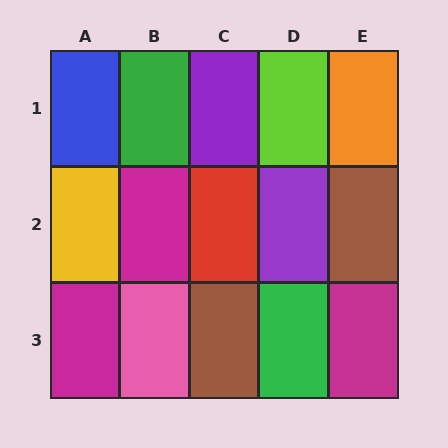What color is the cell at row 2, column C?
Red.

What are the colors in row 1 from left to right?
Blue, green, purple, lime, orange.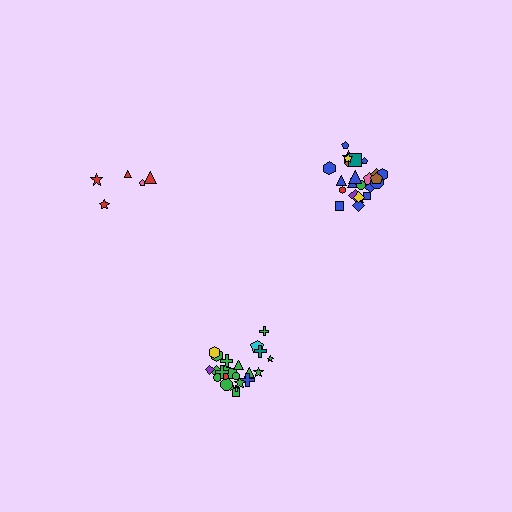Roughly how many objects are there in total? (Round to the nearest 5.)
Roughly 55 objects in total.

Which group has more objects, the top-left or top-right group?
The top-right group.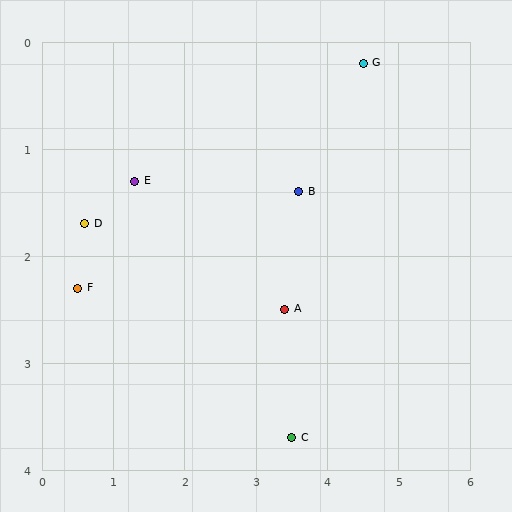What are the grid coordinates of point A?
Point A is at approximately (3.4, 2.5).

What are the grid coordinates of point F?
Point F is at approximately (0.5, 2.3).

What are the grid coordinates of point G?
Point G is at approximately (4.5, 0.2).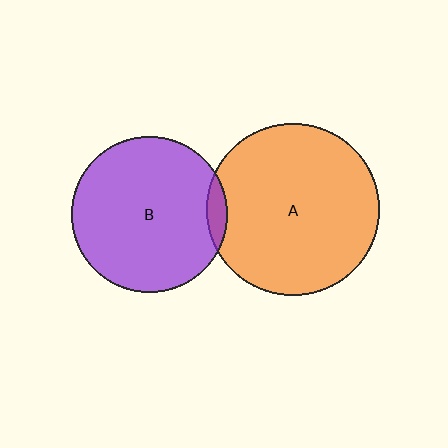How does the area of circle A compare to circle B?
Approximately 1.2 times.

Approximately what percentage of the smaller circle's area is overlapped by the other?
Approximately 5%.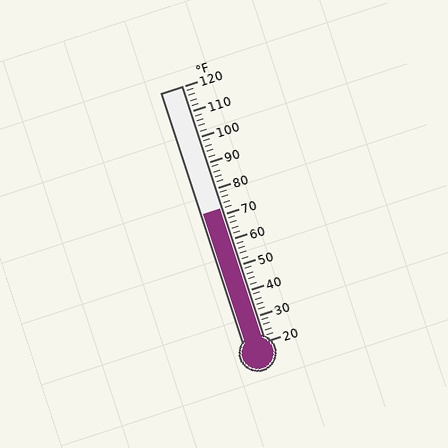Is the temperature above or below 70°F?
The temperature is above 70°F.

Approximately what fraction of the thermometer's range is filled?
The thermometer is filled to approximately 50% of its range.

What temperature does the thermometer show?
The thermometer shows approximately 72°F.